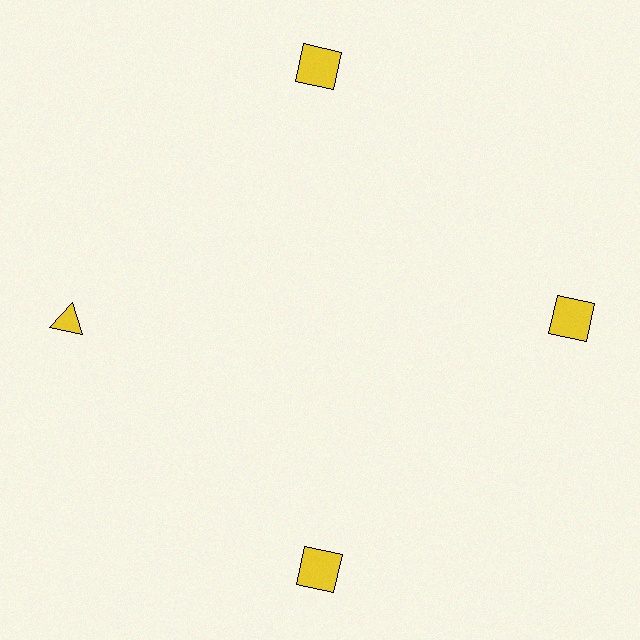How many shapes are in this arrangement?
There are 4 shapes arranged in a ring pattern.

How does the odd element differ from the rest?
It has a different shape: triangle instead of square.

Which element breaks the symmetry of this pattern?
The yellow triangle at roughly the 9 o'clock position breaks the symmetry. All other shapes are yellow squares.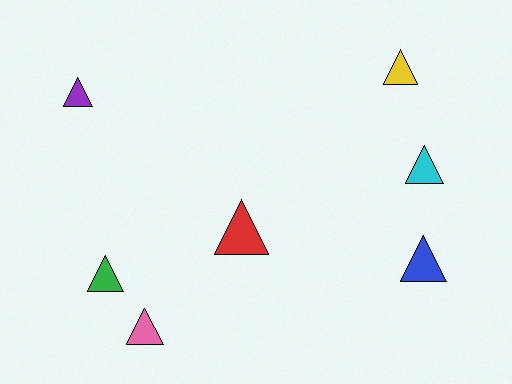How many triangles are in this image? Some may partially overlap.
There are 7 triangles.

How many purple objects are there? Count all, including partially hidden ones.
There is 1 purple object.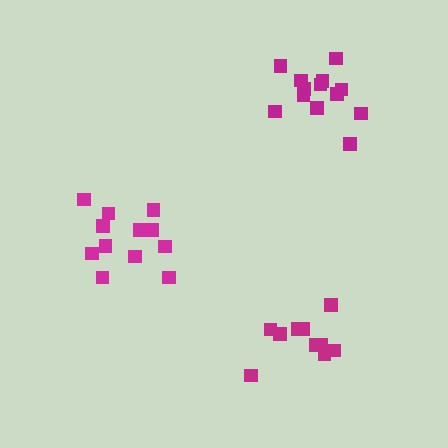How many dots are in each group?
Group 1: 12 dots, Group 2: 10 dots, Group 3: 13 dots (35 total).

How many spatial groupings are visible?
There are 3 spatial groupings.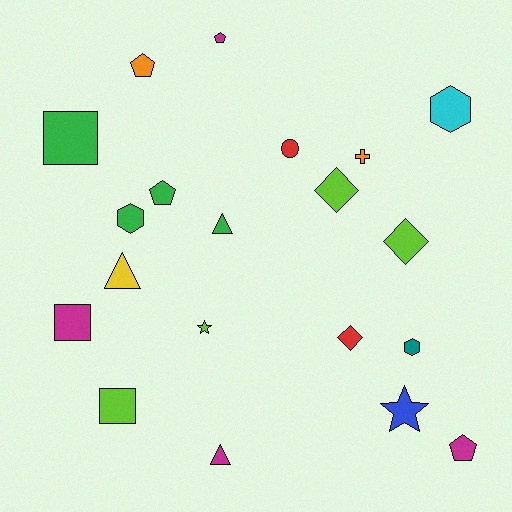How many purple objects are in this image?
There are no purple objects.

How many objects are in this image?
There are 20 objects.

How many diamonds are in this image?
There are 3 diamonds.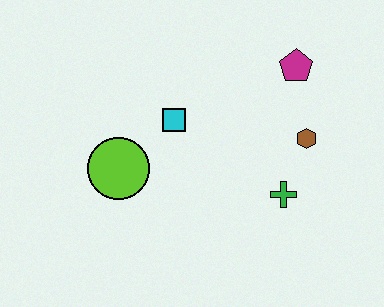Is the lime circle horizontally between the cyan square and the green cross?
No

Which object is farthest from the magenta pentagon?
The lime circle is farthest from the magenta pentagon.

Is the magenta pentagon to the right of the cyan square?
Yes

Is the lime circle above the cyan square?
No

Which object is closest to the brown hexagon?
The green cross is closest to the brown hexagon.